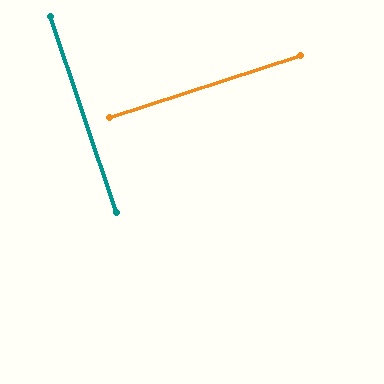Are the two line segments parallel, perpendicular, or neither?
Perpendicular — they meet at approximately 89°.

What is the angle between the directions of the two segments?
Approximately 89 degrees.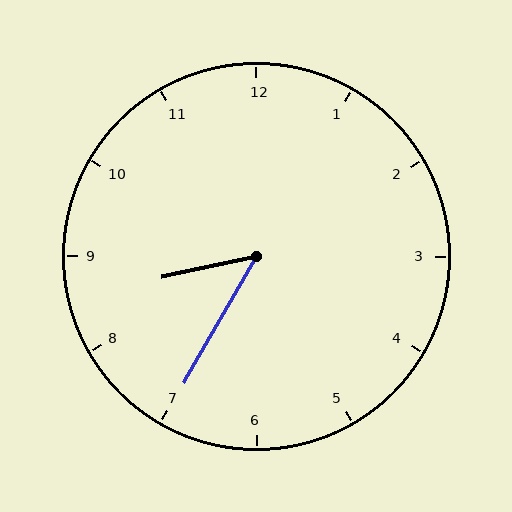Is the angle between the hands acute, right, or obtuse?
It is acute.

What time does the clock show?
8:35.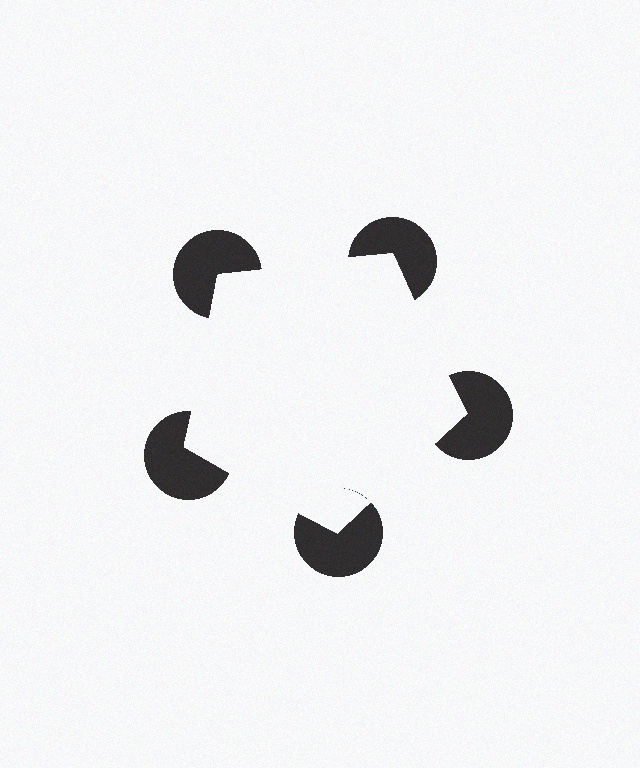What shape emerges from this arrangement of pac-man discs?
An illusory pentagon — its edges are inferred from the aligned wedge cuts in the pac-man discs, not physically drawn.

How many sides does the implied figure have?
5 sides.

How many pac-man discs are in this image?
There are 5 — one at each vertex of the illusory pentagon.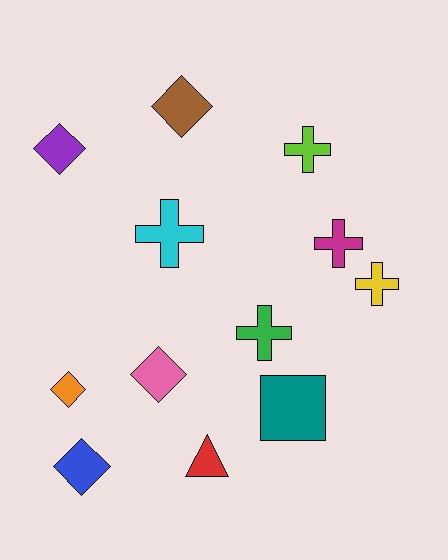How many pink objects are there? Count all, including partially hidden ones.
There is 1 pink object.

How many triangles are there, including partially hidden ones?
There is 1 triangle.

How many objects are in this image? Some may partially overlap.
There are 12 objects.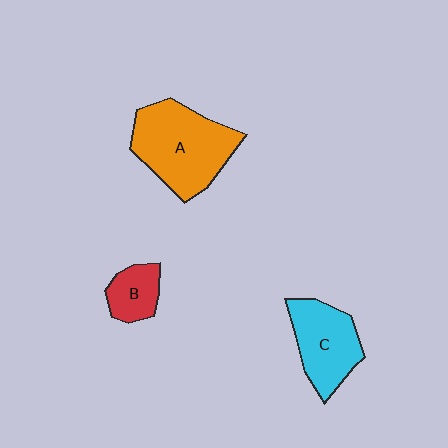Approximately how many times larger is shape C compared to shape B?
Approximately 1.9 times.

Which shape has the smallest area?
Shape B (red).